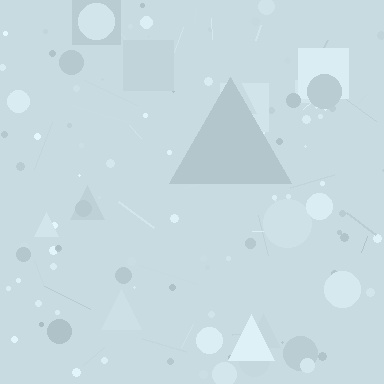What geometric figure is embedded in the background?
A triangle is embedded in the background.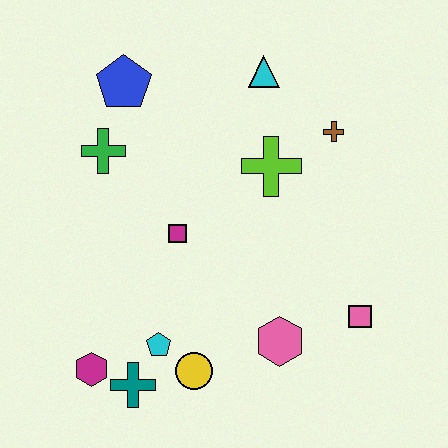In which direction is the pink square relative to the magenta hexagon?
The pink square is to the right of the magenta hexagon.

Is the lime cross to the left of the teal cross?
No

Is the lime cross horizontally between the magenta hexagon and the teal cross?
No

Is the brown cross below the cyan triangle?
Yes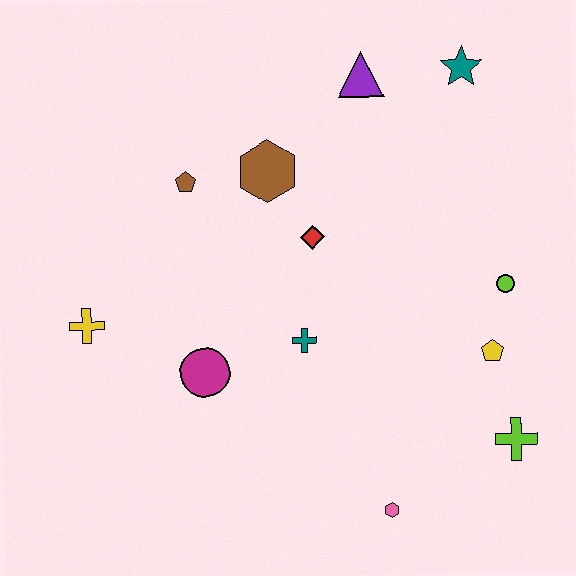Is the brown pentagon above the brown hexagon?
No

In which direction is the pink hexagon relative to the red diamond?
The pink hexagon is below the red diamond.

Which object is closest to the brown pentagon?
The brown hexagon is closest to the brown pentagon.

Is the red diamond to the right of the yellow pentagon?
No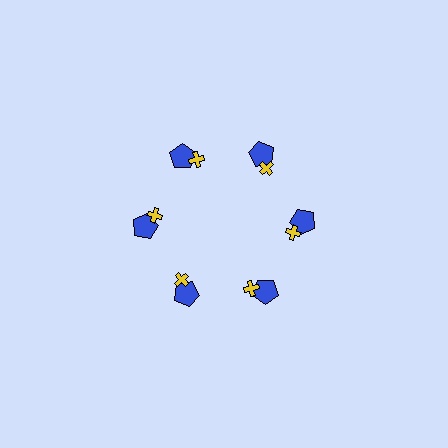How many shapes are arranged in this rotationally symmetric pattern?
There are 12 shapes, arranged in 6 groups of 2.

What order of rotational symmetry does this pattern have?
This pattern has 6-fold rotational symmetry.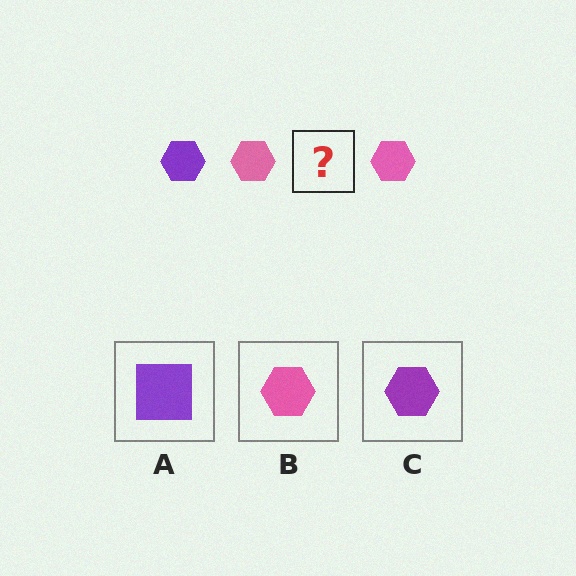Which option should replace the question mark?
Option C.